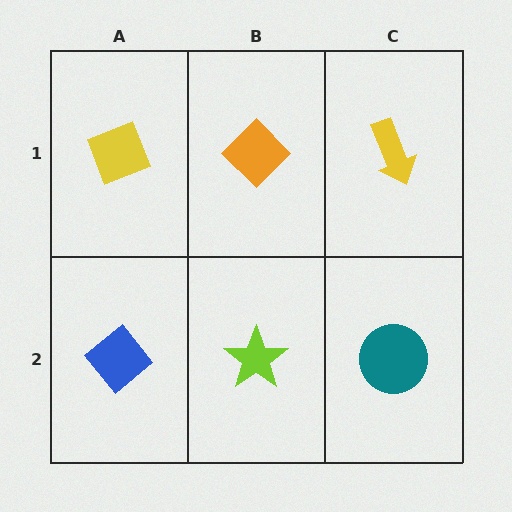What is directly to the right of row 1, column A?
An orange diamond.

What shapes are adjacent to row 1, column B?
A lime star (row 2, column B), a yellow diamond (row 1, column A), a yellow arrow (row 1, column C).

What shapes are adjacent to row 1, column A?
A blue diamond (row 2, column A), an orange diamond (row 1, column B).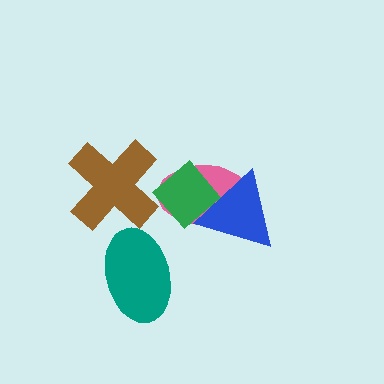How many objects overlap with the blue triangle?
2 objects overlap with the blue triangle.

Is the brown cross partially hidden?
No, no other shape covers it.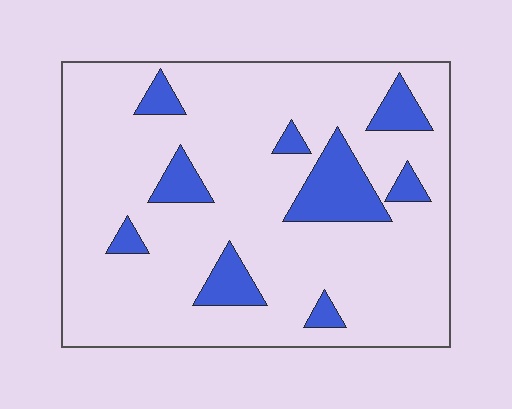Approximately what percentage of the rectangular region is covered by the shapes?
Approximately 15%.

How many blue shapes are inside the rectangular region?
9.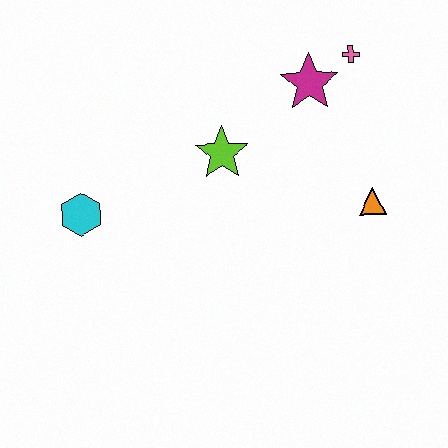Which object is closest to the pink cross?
The magenta star is closest to the pink cross.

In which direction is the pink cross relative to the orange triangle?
The pink cross is above the orange triangle.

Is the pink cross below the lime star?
No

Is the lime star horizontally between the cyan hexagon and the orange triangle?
Yes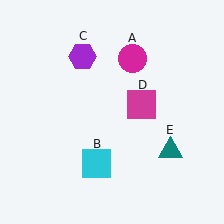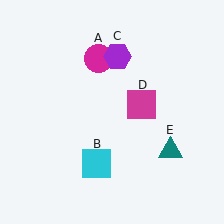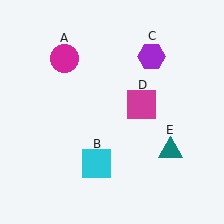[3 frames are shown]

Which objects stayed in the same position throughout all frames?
Cyan square (object B) and magenta square (object D) and teal triangle (object E) remained stationary.